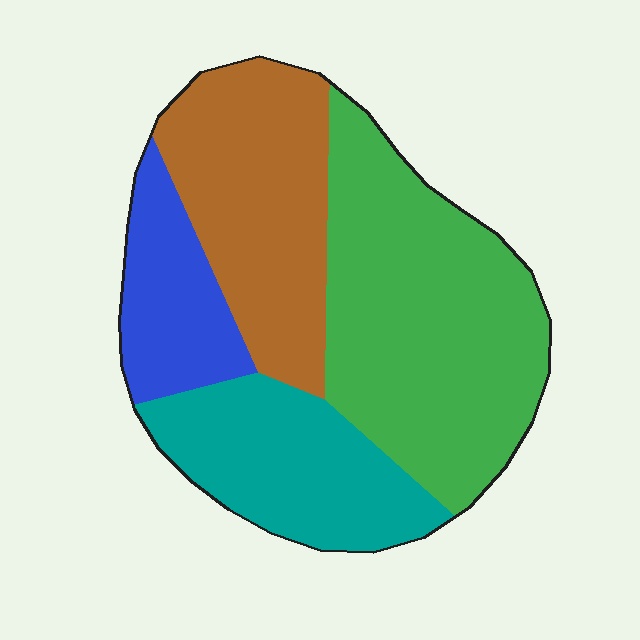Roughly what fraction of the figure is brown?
Brown covers 26% of the figure.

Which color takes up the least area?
Blue, at roughly 15%.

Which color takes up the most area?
Green, at roughly 40%.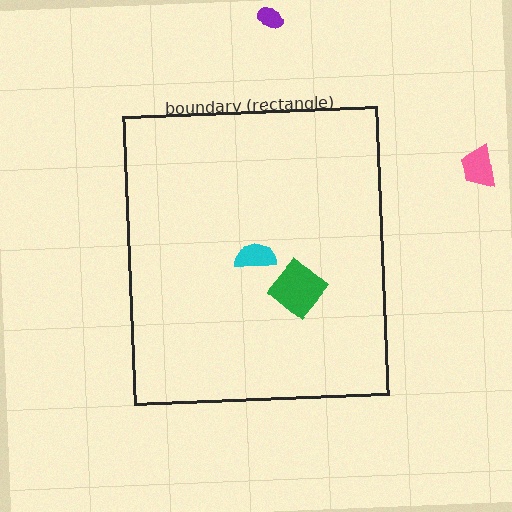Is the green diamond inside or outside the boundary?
Inside.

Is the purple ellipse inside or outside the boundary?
Outside.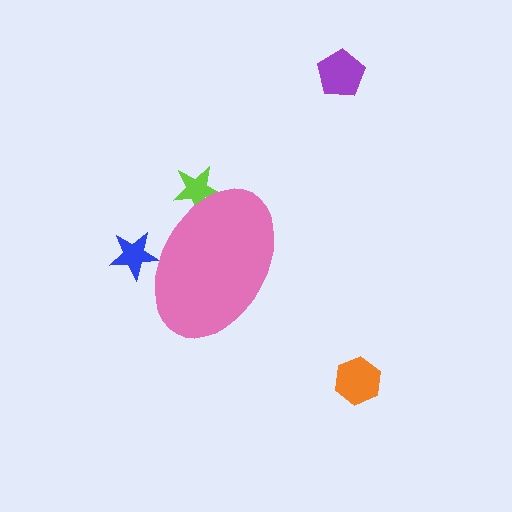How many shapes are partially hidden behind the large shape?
2 shapes are partially hidden.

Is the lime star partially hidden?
Yes, the lime star is partially hidden behind the pink ellipse.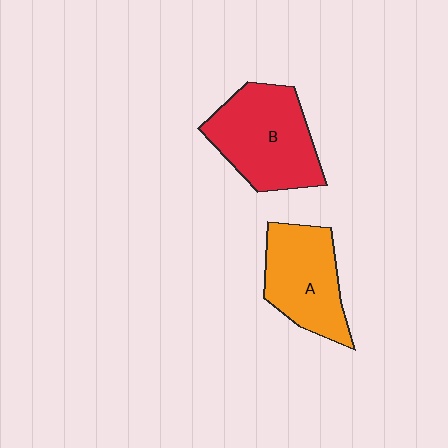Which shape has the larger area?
Shape B (red).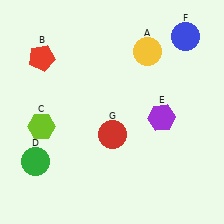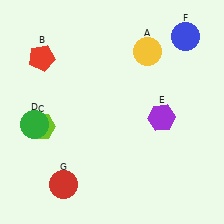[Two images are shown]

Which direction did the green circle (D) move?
The green circle (D) moved up.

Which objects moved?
The objects that moved are: the green circle (D), the red circle (G).